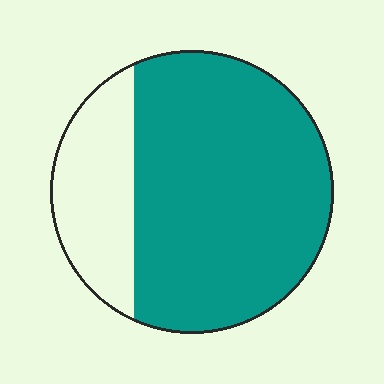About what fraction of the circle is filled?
About three quarters (3/4).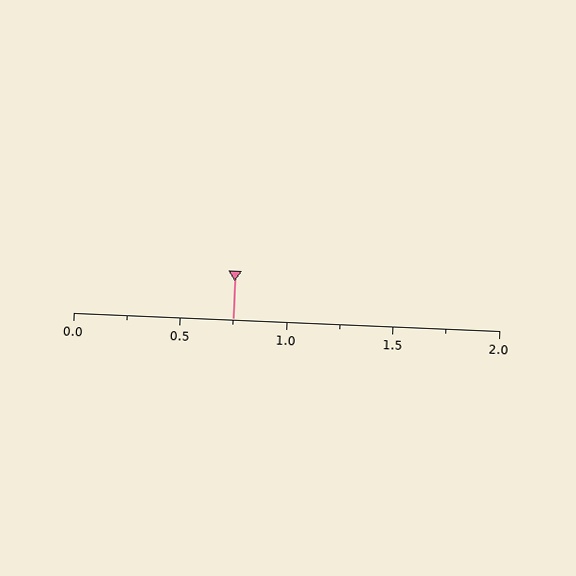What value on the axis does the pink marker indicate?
The marker indicates approximately 0.75.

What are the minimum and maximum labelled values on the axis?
The axis runs from 0.0 to 2.0.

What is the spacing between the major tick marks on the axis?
The major ticks are spaced 0.5 apart.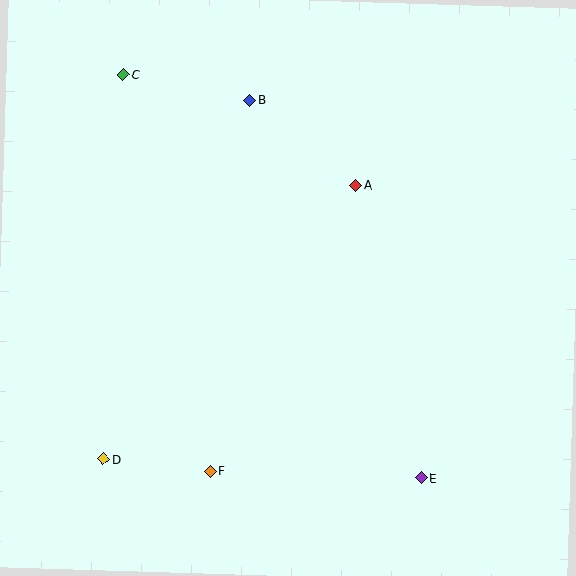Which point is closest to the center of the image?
Point A at (356, 185) is closest to the center.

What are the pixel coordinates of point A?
Point A is at (356, 185).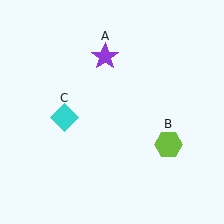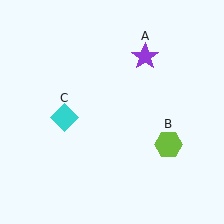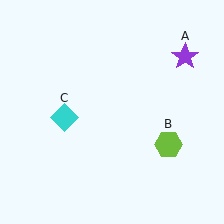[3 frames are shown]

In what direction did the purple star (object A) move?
The purple star (object A) moved right.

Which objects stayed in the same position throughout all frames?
Lime hexagon (object B) and cyan diamond (object C) remained stationary.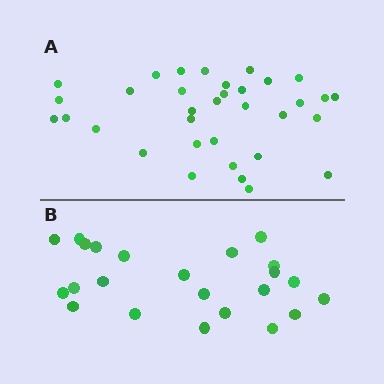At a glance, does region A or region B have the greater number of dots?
Region A (the top region) has more dots.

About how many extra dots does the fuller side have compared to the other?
Region A has roughly 12 or so more dots than region B.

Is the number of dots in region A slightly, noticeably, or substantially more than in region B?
Region A has substantially more. The ratio is roughly 1.5 to 1.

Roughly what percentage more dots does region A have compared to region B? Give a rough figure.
About 50% more.